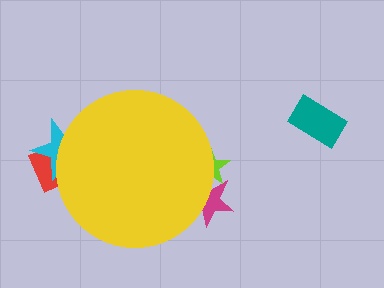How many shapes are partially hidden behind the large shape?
4 shapes are partially hidden.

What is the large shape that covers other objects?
A yellow circle.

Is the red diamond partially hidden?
Yes, the red diamond is partially hidden behind the yellow circle.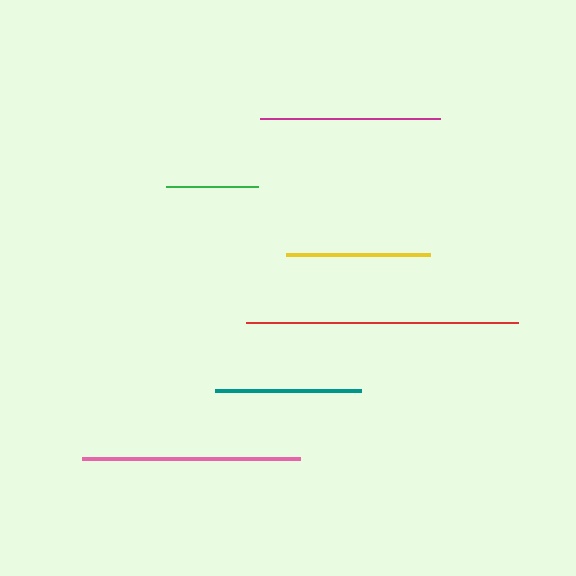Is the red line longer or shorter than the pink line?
The red line is longer than the pink line.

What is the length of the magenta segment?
The magenta segment is approximately 181 pixels long.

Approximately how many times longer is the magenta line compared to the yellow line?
The magenta line is approximately 1.3 times the length of the yellow line.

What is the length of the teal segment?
The teal segment is approximately 146 pixels long.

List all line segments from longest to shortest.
From longest to shortest: red, pink, magenta, teal, yellow, green.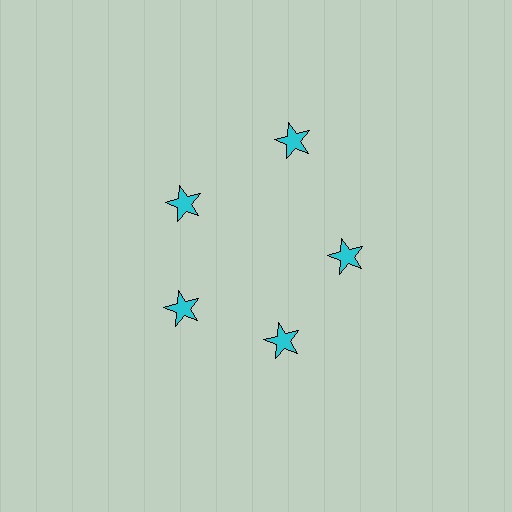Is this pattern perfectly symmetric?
No. The 5 cyan stars are arranged in a ring, but one element near the 1 o'clock position is pushed outward from the center, breaking the 5-fold rotational symmetry.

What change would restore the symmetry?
The symmetry would be restored by moving it inward, back onto the ring so that all 5 stars sit at equal angles and equal distance from the center.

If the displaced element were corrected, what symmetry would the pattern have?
It would have 5-fold rotational symmetry — the pattern would map onto itself every 72 degrees.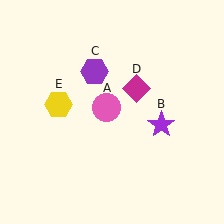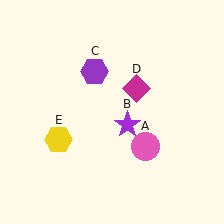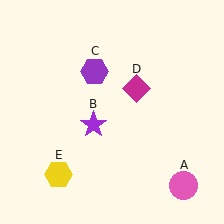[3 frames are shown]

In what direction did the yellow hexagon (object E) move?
The yellow hexagon (object E) moved down.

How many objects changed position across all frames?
3 objects changed position: pink circle (object A), purple star (object B), yellow hexagon (object E).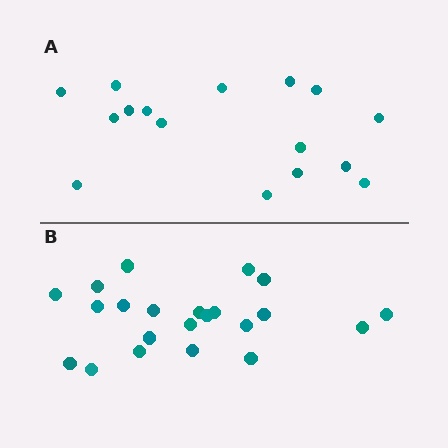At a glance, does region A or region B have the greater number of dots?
Region B (the bottom region) has more dots.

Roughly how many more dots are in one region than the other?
Region B has about 6 more dots than region A.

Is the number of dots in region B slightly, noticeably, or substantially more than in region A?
Region B has noticeably more, but not dramatically so. The ratio is roughly 1.4 to 1.